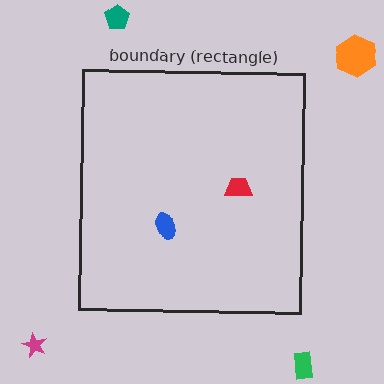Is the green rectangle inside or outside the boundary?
Outside.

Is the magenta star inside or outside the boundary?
Outside.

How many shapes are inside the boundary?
2 inside, 4 outside.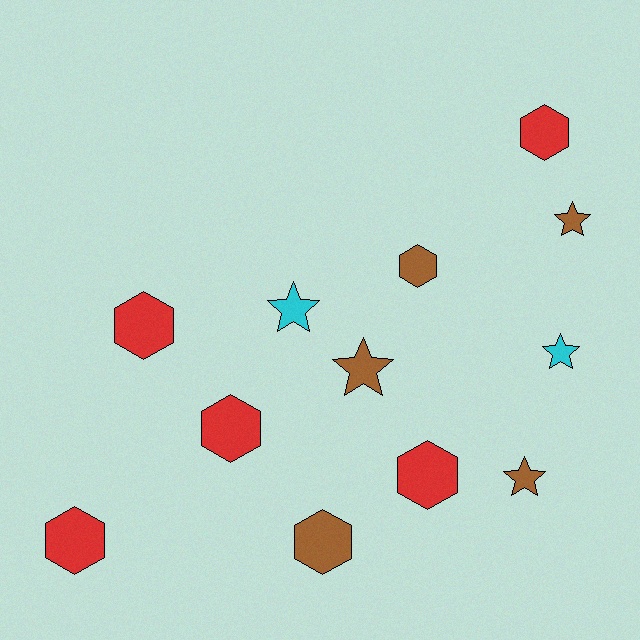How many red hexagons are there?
There are 5 red hexagons.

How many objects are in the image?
There are 12 objects.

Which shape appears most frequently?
Hexagon, with 7 objects.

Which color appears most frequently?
Red, with 5 objects.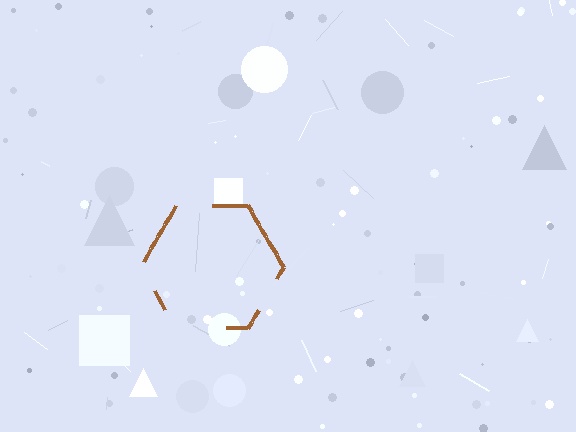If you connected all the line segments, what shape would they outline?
They would outline a hexagon.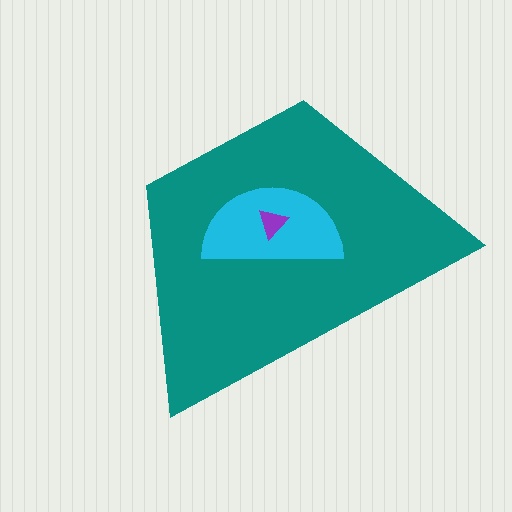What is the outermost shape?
The teal trapezoid.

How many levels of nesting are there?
3.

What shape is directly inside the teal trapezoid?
The cyan semicircle.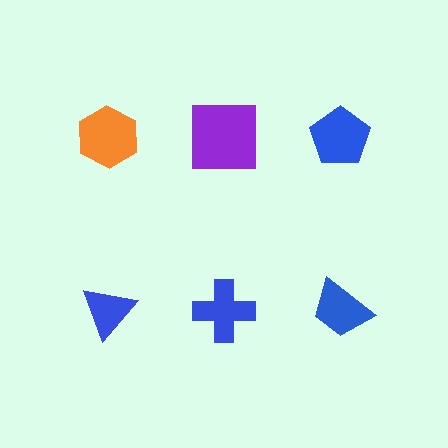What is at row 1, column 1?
An orange hexagon.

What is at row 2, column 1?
A blue triangle.